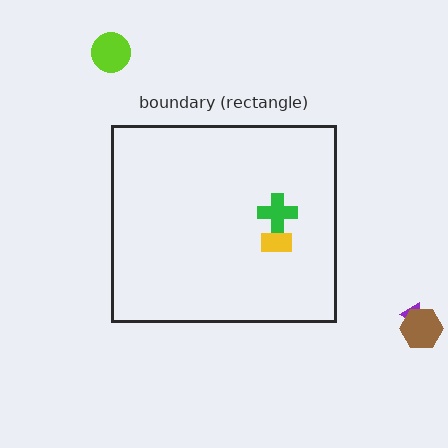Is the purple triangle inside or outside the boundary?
Outside.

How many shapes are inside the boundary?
2 inside, 3 outside.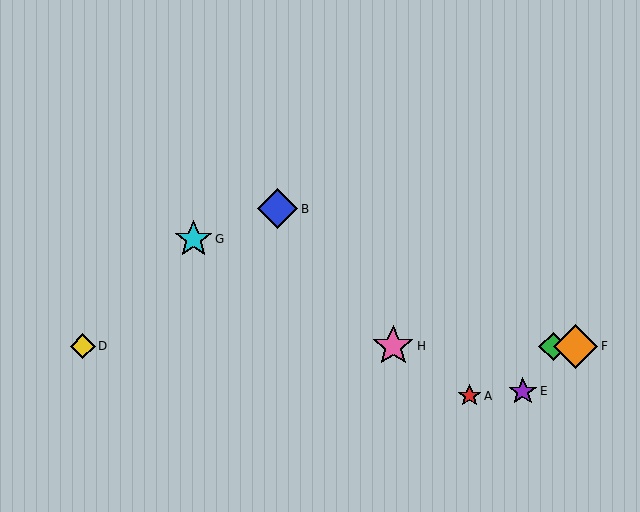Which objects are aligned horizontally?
Objects C, D, F, H are aligned horizontally.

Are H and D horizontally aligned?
Yes, both are at y≈346.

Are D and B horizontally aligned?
No, D is at y≈346 and B is at y≈209.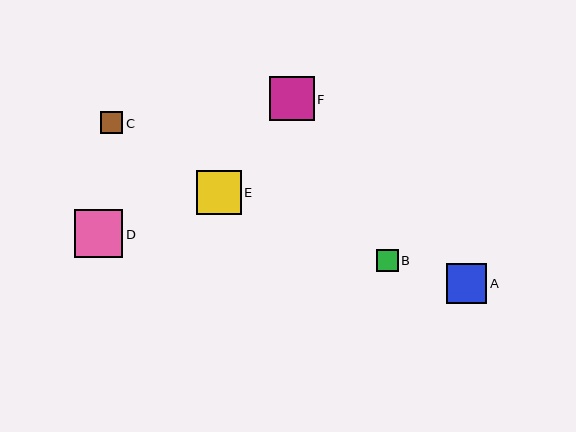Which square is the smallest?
Square B is the smallest with a size of approximately 22 pixels.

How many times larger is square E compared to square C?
Square E is approximately 2.0 times the size of square C.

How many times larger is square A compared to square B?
Square A is approximately 1.8 times the size of square B.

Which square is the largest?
Square D is the largest with a size of approximately 48 pixels.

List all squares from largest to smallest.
From largest to smallest: D, F, E, A, C, B.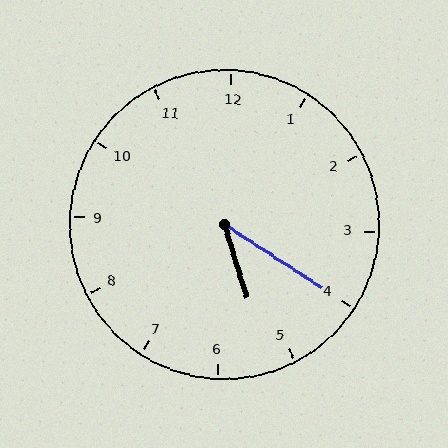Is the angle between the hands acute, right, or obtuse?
It is acute.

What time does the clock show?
5:20.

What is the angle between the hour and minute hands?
Approximately 40 degrees.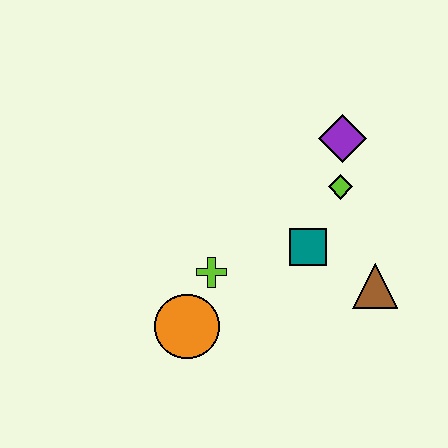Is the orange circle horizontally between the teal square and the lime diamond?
No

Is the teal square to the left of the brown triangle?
Yes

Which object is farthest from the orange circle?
The purple diamond is farthest from the orange circle.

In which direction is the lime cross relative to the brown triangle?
The lime cross is to the left of the brown triangle.